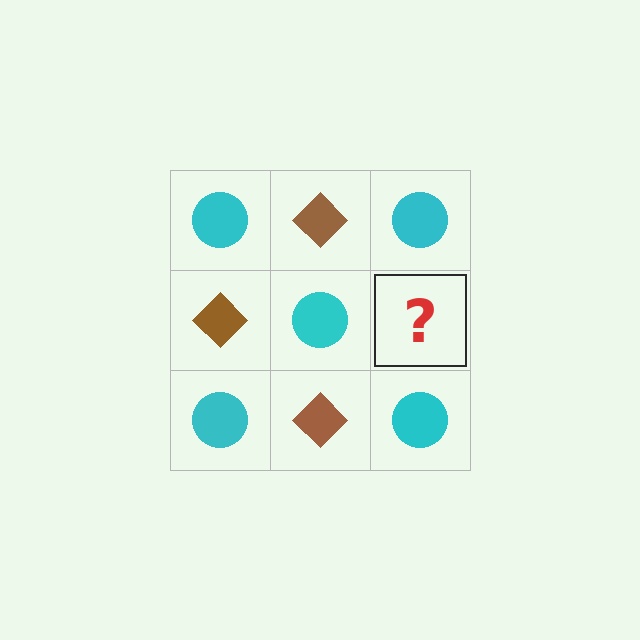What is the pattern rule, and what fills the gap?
The rule is that it alternates cyan circle and brown diamond in a checkerboard pattern. The gap should be filled with a brown diamond.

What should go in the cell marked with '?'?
The missing cell should contain a brown diamond.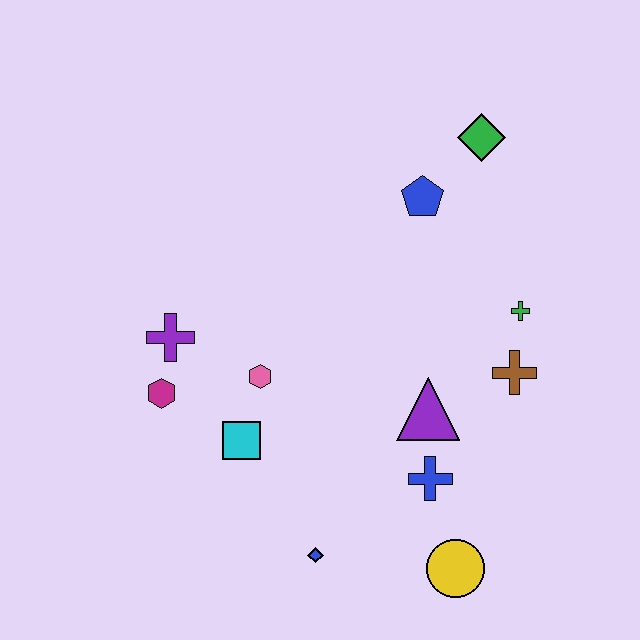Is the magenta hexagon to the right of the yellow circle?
No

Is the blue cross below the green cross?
Yes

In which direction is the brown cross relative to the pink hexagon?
The brown cross is to the right of the pink hexagon.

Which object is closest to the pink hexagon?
The cyan square is closest to the pink hexagon.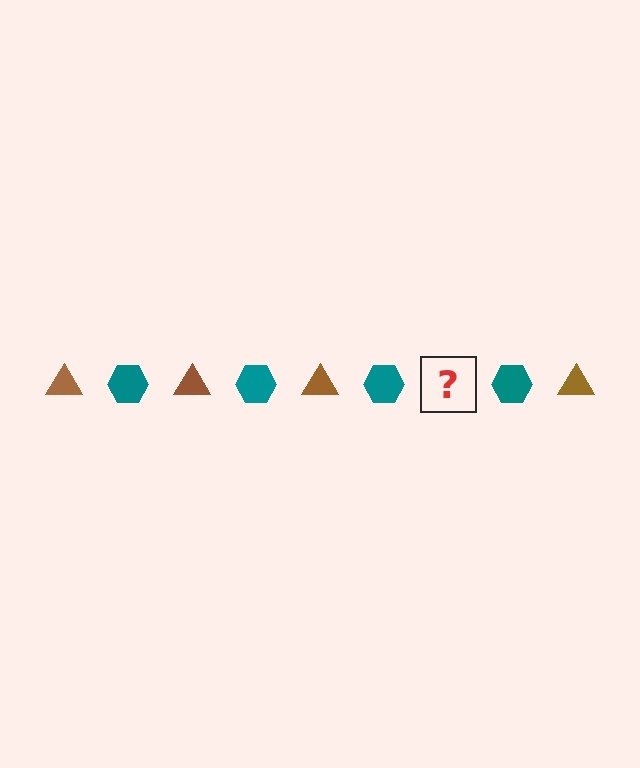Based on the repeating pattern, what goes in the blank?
The blank should be a brown triangle.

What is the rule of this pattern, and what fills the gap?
The rule is that the pattern alternates between brown triangle and teal hexagon. The gap should be filled with a brown triangle.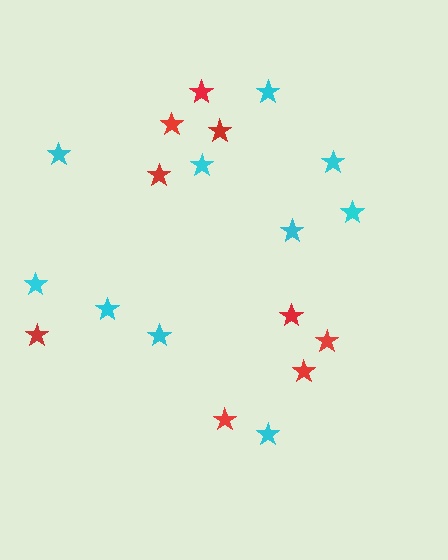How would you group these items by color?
There are 2 groups: one group of cyan stars (10) and one group of red stars (9).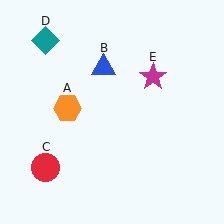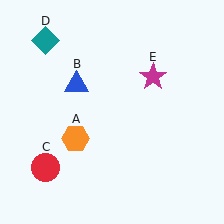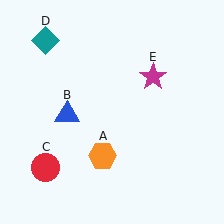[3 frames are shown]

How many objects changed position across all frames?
2 objects changed position: orange hexagon (object A), blue triangle (object B).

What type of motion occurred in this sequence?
The orange hexagon (object A), blue triangle (object B) rotated counterclockwise around the center of the scene.